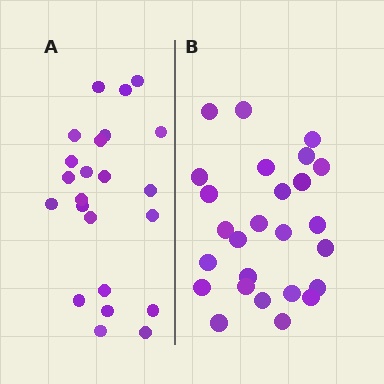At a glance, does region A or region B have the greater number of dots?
Region B (the right region) has more dots.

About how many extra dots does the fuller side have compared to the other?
Region B has just a few more — roughly 2 or 3 more dots than region A.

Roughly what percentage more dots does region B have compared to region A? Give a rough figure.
About 15% more.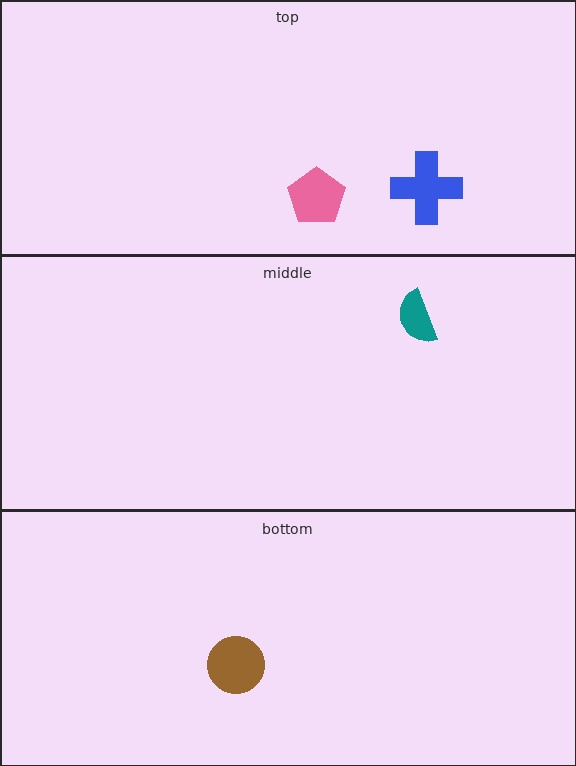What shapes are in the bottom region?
The brown circle.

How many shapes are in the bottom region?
1.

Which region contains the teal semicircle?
The middle region.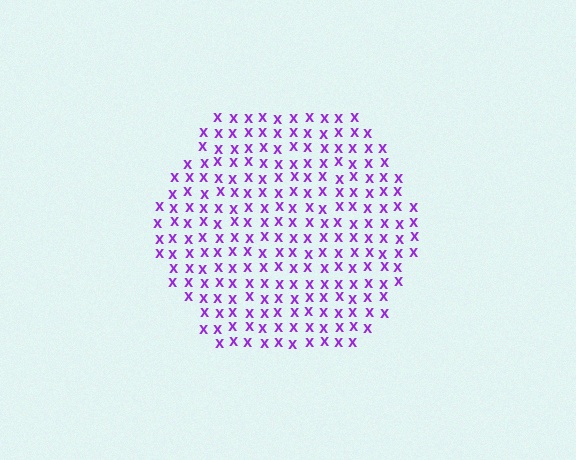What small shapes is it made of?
It is made of small letter X's.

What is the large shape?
The large shape is a hexagon.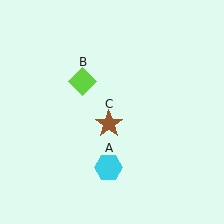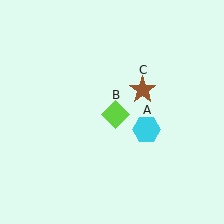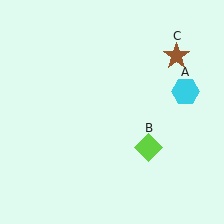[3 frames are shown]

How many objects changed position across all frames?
3 objects changed position: cyan hexagon (object A), lime diamond (object B), brown star (object C).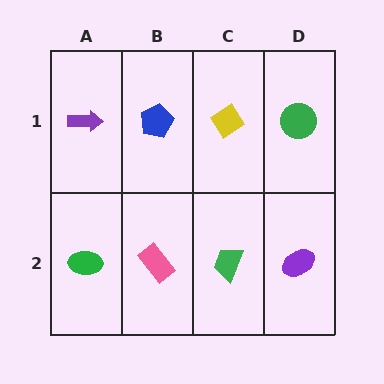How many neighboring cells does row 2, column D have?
2.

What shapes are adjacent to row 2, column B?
A blue pentagon (row 1, column B), a green ellipse (row 2, column A), a green trapezoid (row 2, column C).